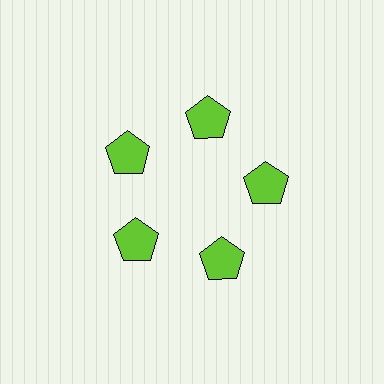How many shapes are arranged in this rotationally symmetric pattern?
There are 5 shapes, arranged in 5 groups of 1.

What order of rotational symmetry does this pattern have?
This pattern has 5-fold rotational symmetry.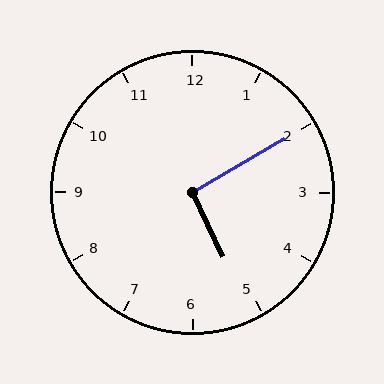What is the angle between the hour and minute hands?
Approximately 95 degrees.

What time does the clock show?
5:10.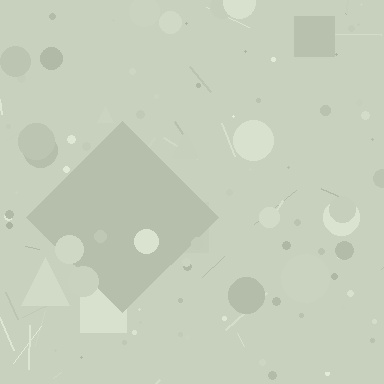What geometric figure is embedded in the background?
A diamond is embedded in the background.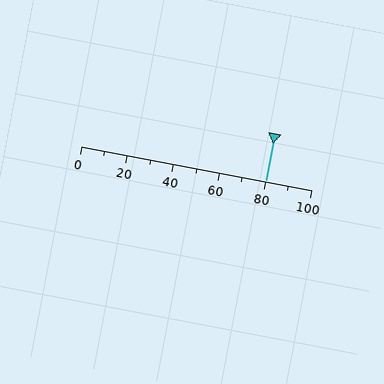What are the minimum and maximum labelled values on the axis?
The axis runs from 0 to 100.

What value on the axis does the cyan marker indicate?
The marker indicates approximately 80.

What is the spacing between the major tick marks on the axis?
The major ticks are spaced 20 apart.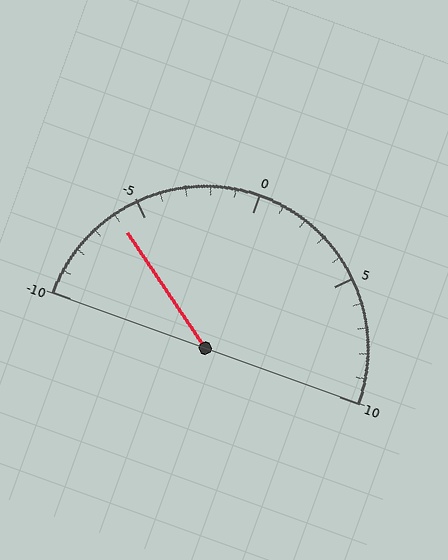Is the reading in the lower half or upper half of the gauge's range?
The reading is in the lower half of the range (-10 to 10).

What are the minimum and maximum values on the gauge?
The gauge ranges from -10 to 10.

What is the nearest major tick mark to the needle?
The nearest major tick mark is -5.